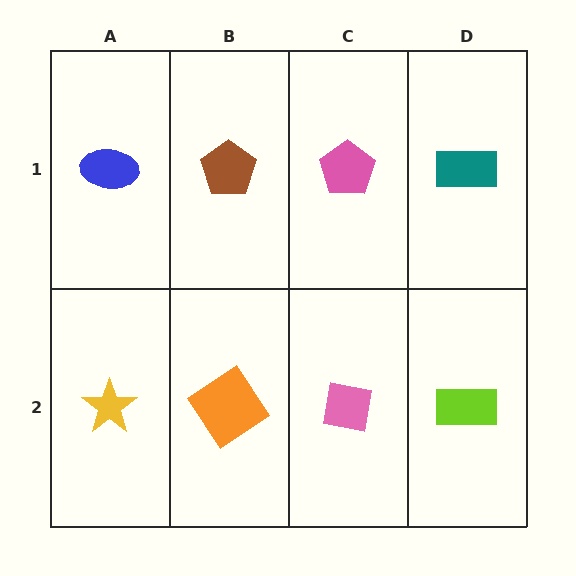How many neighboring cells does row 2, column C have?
3.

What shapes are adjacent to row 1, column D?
A lime rectangle (row 2, column D), a pink pentagon (row 1, column C).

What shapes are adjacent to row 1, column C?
A pink square (row 2, column C), a brown pentagon (row 1, column B), a teal rectangle (row 1, column D).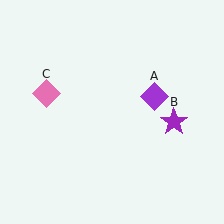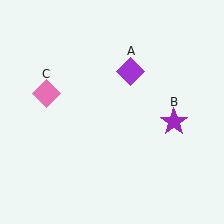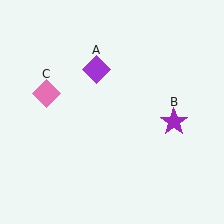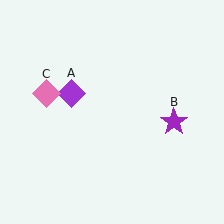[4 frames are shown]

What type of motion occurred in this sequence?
The purple diamond (object A) rotated counterclockwise around the center of the scene.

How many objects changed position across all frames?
1 object changed position: purple diamond (object A).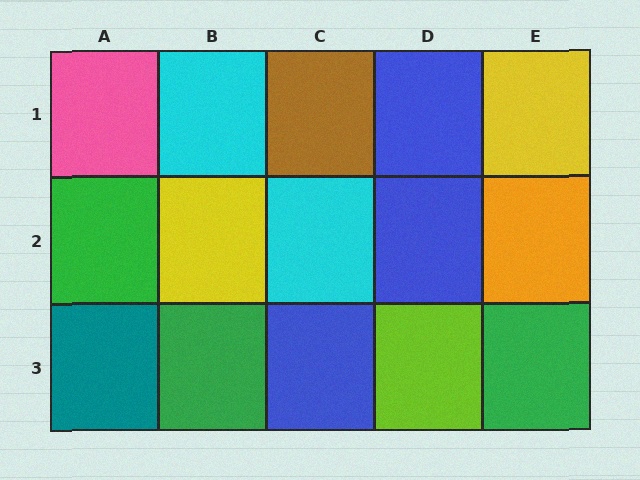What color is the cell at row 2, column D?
Blue.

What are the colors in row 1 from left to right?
Pink, cyan, brown, blue, yellow.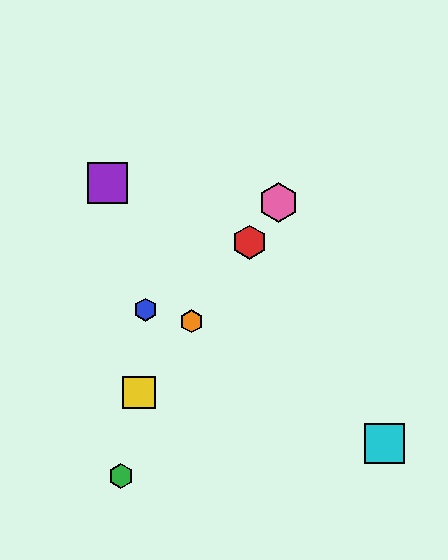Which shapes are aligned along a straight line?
The red hexagon, the yellow square, the orange hexagon, the pink hexagon are aligned along a straight line.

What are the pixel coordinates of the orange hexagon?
The orange hexagon is at (191, 321).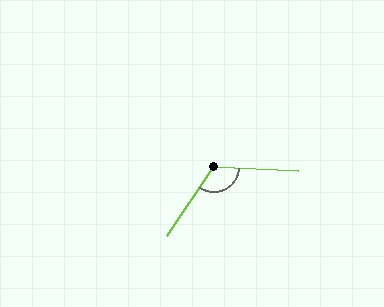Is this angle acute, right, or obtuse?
It is obtuse.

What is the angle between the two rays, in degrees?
Approximately 122 degrees.